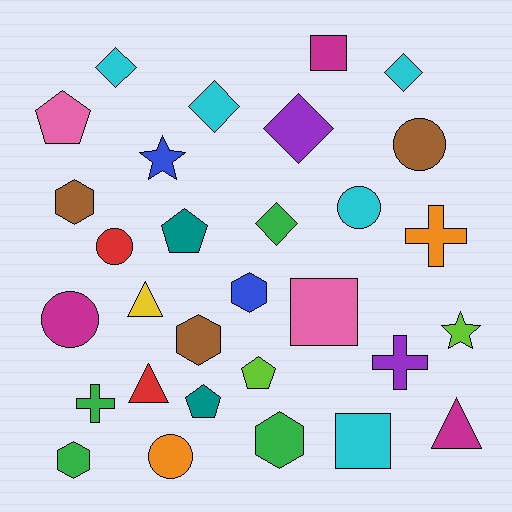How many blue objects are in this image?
There are 2 blue objects.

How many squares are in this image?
There are 3 squares.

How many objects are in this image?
There are 30 objects.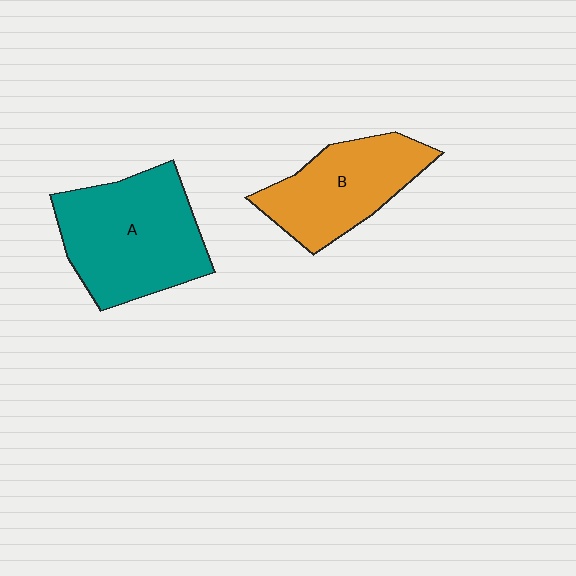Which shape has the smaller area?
Shape B (orange).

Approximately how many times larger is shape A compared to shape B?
Approximately 1.3 times.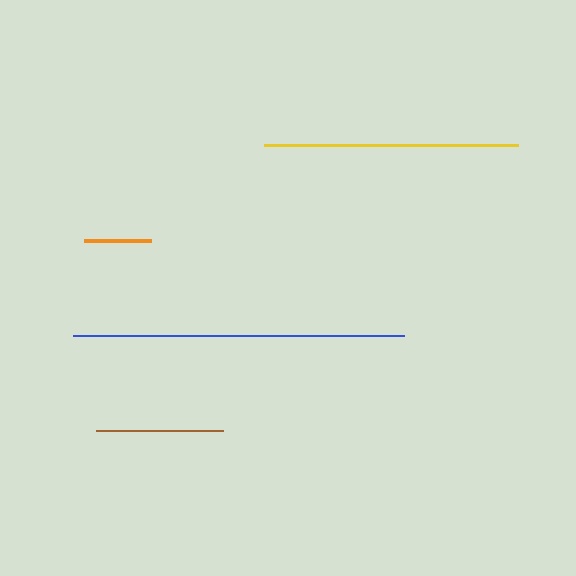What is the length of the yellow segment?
The yellow segment is approximately 254 pixels long.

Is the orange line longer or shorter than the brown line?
The brown line is longer than the orange line.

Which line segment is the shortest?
The orange line is the shortest at approximately 67 pixels.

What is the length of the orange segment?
The orange segment is approximately 67 pixels long.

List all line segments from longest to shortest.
From longest to shortest: blue, yellow, brown, orange.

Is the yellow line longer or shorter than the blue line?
The blue line is longer than the yellow line.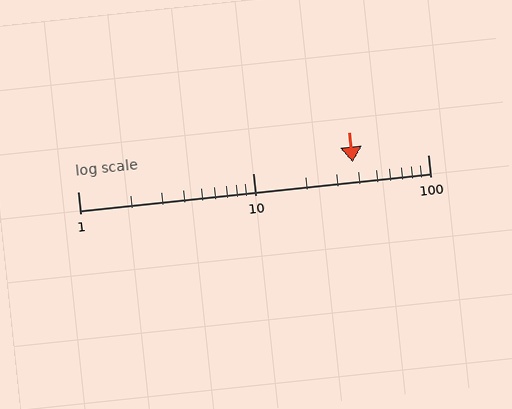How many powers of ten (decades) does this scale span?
The scale spans 2 decades, from 1 to 100.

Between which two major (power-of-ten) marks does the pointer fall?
The pointer is between 10 and 100.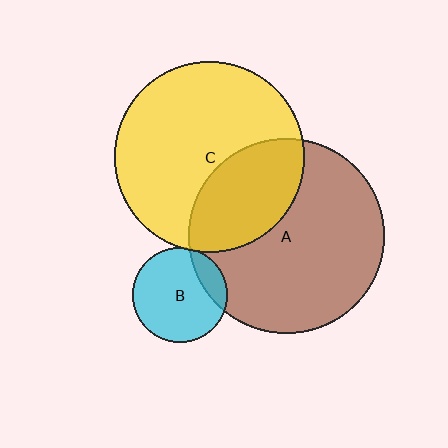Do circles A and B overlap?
Yes.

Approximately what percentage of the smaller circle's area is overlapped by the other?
Approximately 15%.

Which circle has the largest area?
Circle A (brown).